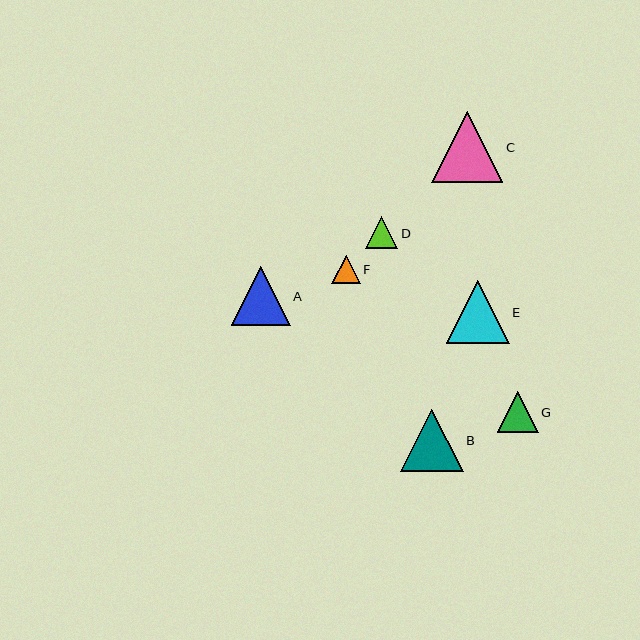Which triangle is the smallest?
Triangle F is the smallest with a size of approximately 29 pixels.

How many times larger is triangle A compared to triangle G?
Triangle A is approximately 1.4 times the size of triangle G.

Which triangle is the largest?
Triangle C is the largest with a size of approximately 71 pixels.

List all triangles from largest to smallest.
From largest to smallest: C, E, B, A, G, D, F.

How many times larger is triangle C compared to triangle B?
Triangle C is approximately 1.1 times the size of triangle B.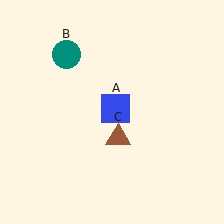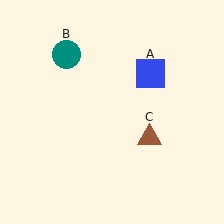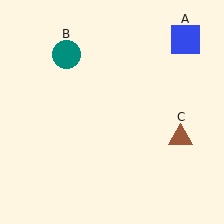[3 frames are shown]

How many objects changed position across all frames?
2 objects changed position: blue square (object A), brown triangle (object C).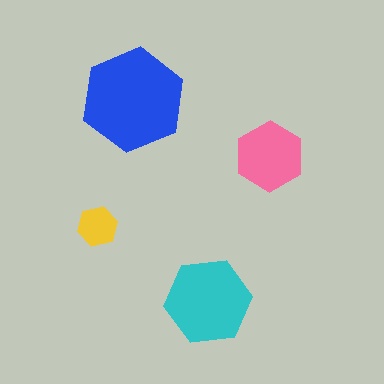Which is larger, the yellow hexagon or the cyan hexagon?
The cyan one.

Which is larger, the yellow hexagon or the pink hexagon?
The pink one.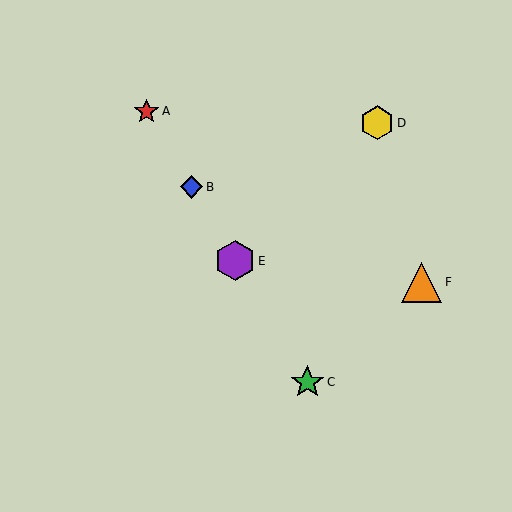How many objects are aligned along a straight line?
4 objects (A, B, C, E) are aligned along a straight line.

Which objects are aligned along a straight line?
Objects A, B, C, E are aligned along a straight line.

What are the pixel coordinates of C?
Object C is at (307, 382).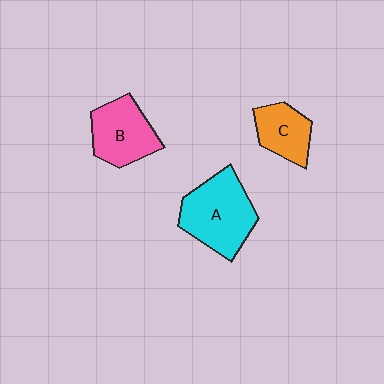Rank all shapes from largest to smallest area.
From largest to smallest: A (cyan), B (pink), C (orange).